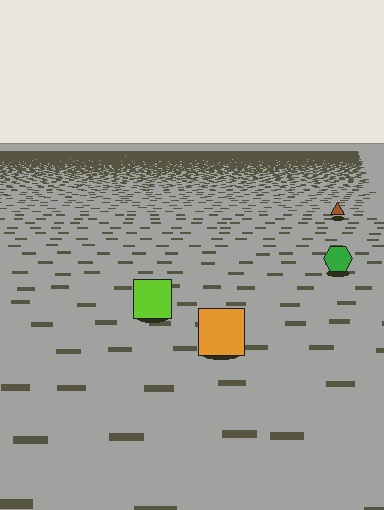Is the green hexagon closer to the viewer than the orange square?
No. The orange square is closer — you can tell from the texture gradient: the ground texture is coarser near it.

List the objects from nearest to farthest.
From nearest to farthest: the orange square, the lime square, the green hexagon, the brown triangle.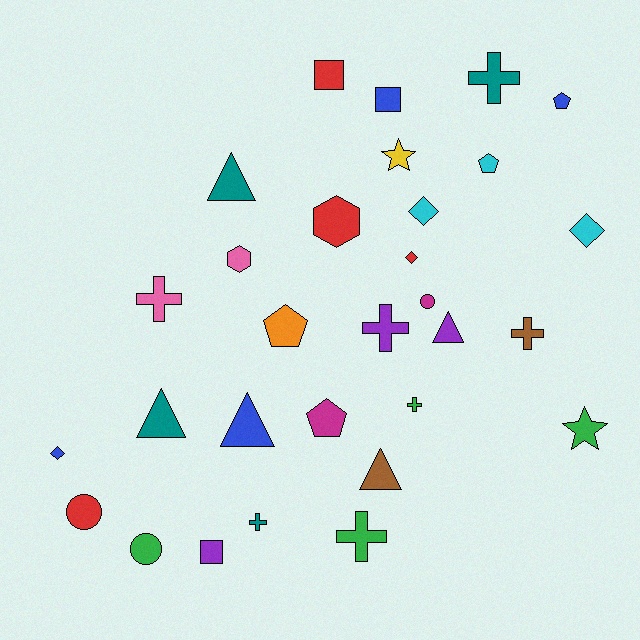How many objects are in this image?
There are 30 objects.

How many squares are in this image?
There are 3 squares.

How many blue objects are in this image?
There are 4 blue objects.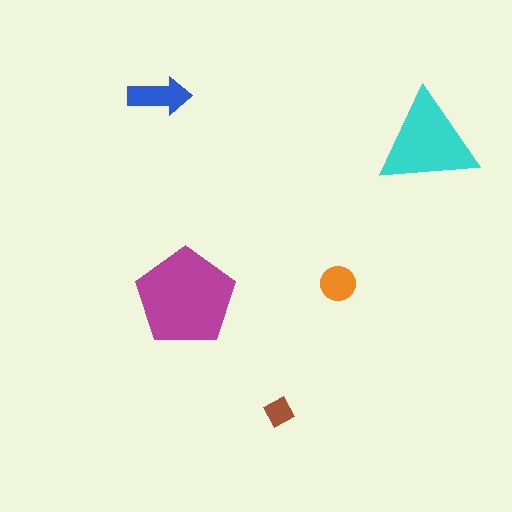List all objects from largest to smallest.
The magenta pentagon, the cyan triangle, the blue arrow, the orange circle, the brown diamond.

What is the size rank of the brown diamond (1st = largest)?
5th.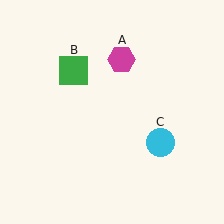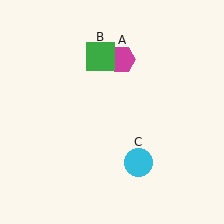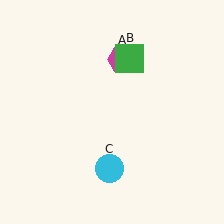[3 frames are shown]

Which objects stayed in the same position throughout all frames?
Magenta hexagon (object A) remained stationary.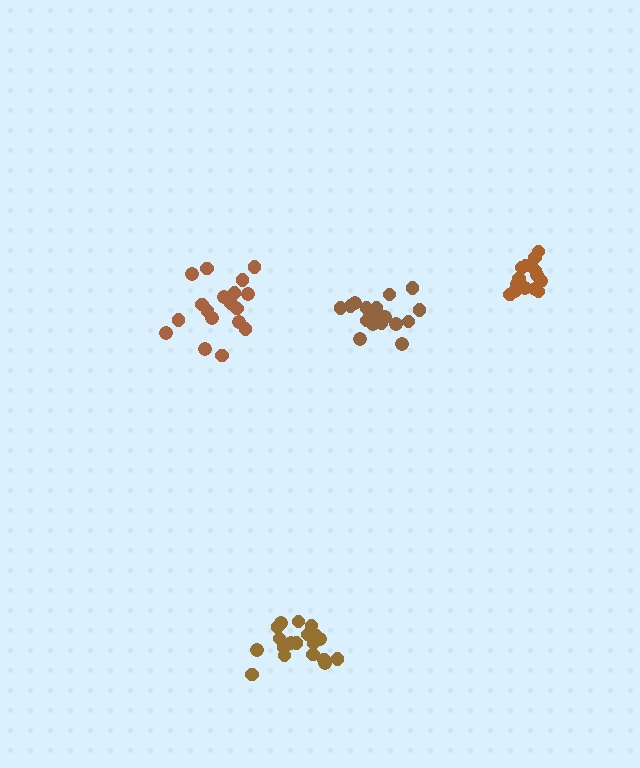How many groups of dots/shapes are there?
There are 4 groups.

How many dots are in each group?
Group 1: 15 dots, Group 2: 18 dots, Group 3: 18 dots, Group 4: 19 dots (70 total).